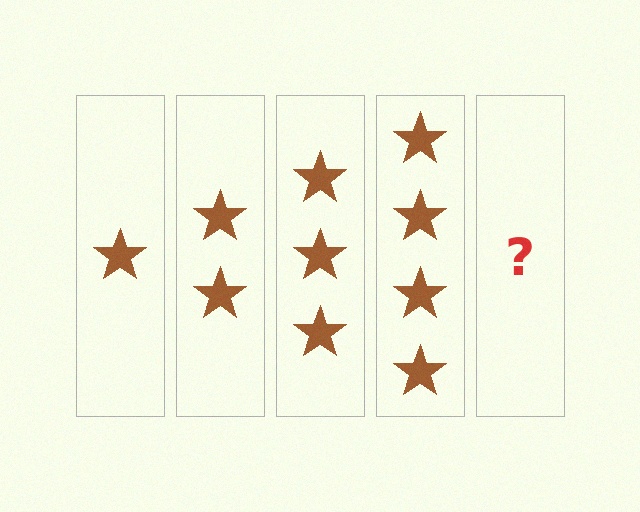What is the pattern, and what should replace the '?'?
The pattern is that each step adds one more star. The '?' should be 5 stars.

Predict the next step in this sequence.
The next step is 5 stars.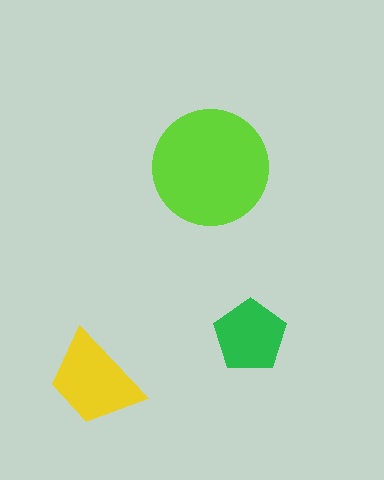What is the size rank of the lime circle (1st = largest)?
1st.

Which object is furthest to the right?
The green pentagon is rightmost.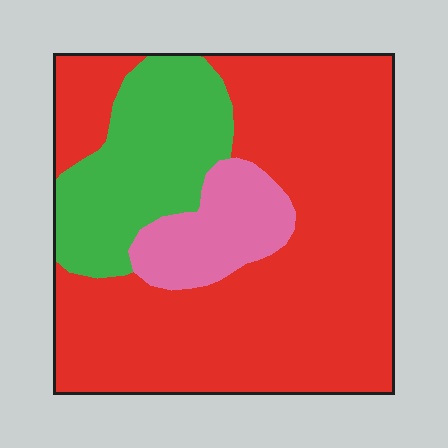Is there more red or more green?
Red.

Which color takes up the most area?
Red, at roughly 65%.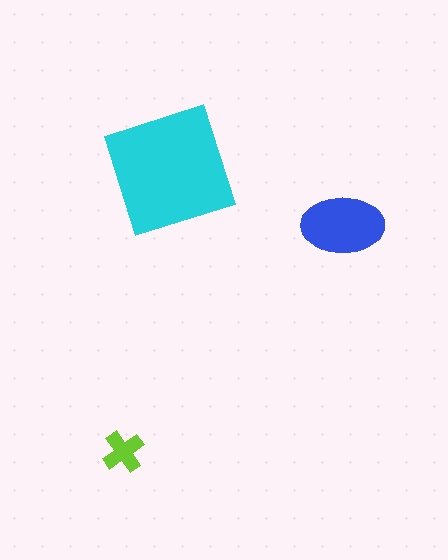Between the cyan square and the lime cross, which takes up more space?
The cyan square.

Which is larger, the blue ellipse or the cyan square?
The cyan square.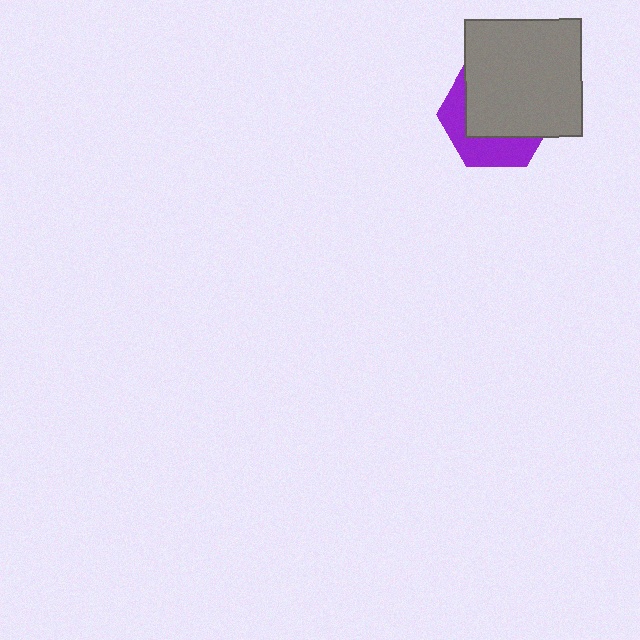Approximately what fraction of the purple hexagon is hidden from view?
Roughly 62% of the purple hexagon is hidden behind the gray square.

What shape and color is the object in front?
The object in front is a gray square.